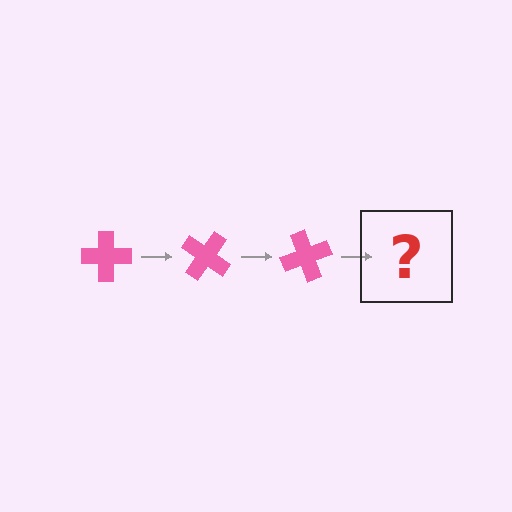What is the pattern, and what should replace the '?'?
The pattern is that the cross rotates 35 degrees each step. The '?' should be a pink cross rotated 105 degrees.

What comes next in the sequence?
The next element should be a pink cross rotated 105 degrees.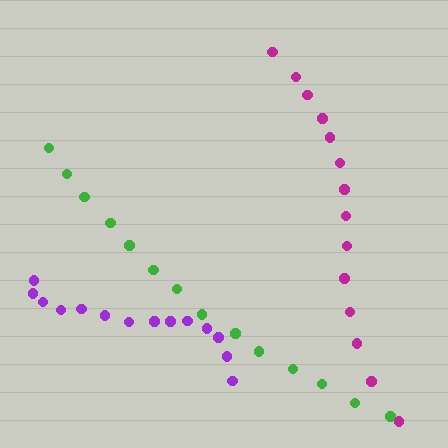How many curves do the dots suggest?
There are 3 distinct paths.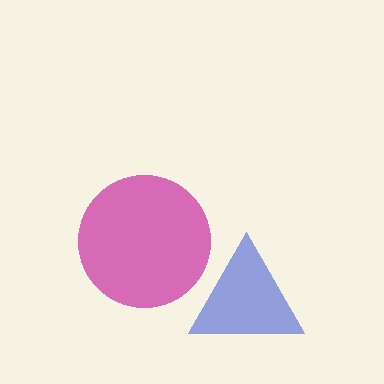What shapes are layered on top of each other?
The layered shapes are: a magenta circle, a blue triangle.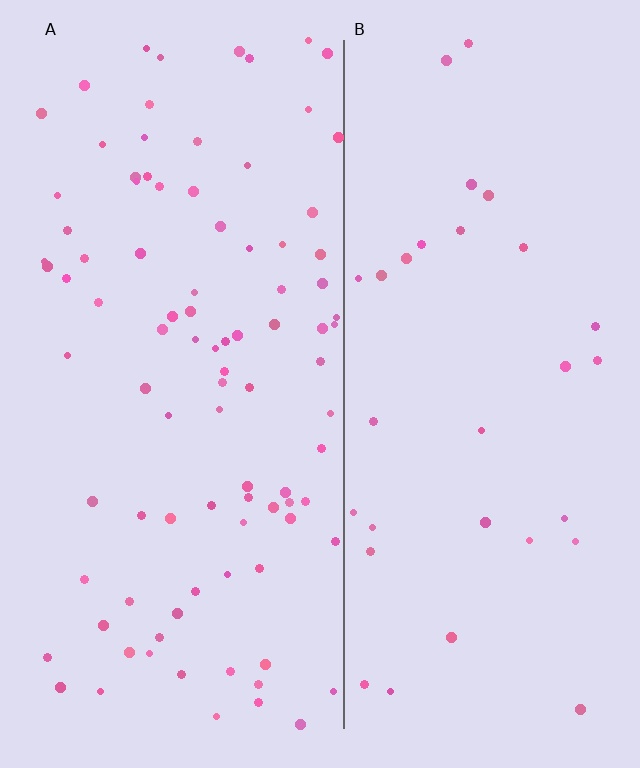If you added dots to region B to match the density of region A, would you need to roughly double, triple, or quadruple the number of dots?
Approximately triple.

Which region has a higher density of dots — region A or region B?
A (the left).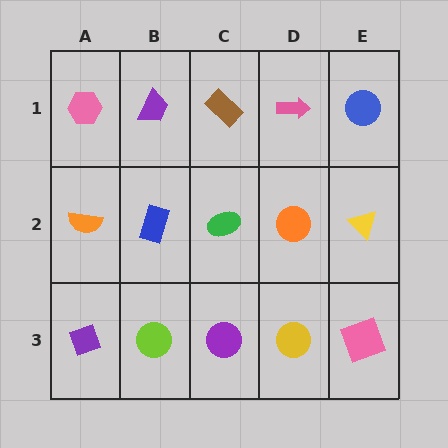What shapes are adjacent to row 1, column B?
A blue rectangle (row 2, column B), a pink hexagon (row 1, column A), a brown rectangle (row 1, column C).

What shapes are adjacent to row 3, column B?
A blue rectangle (row 2, column B), a purple diamond (row 3, column A), a purple circle (row 3, column C).